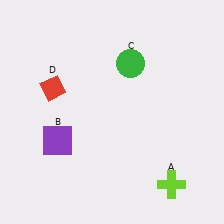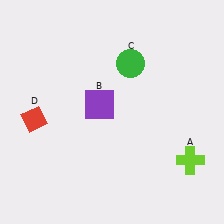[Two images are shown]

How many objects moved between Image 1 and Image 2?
3 objects moved between the two images.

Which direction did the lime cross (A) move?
The lime cross (A) moved up.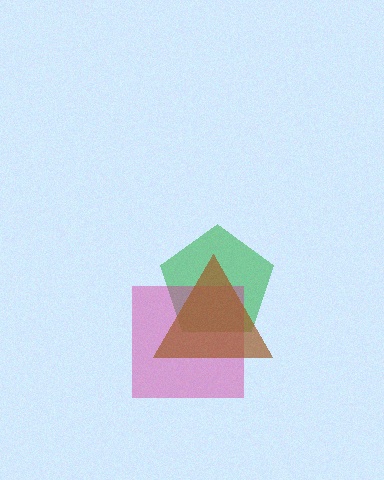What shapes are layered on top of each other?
The layered shapes are: a green pentagon, a magenta square, a brown triangle.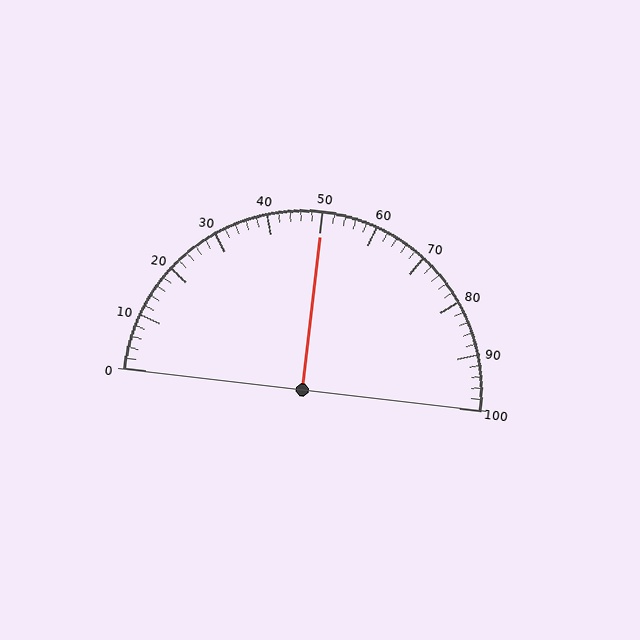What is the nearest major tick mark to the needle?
The nearest major tick mark is 50.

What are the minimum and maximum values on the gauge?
The gauge ranges from 0 to 100.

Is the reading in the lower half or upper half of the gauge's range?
The reading is in the upper half of the range (0 to 100).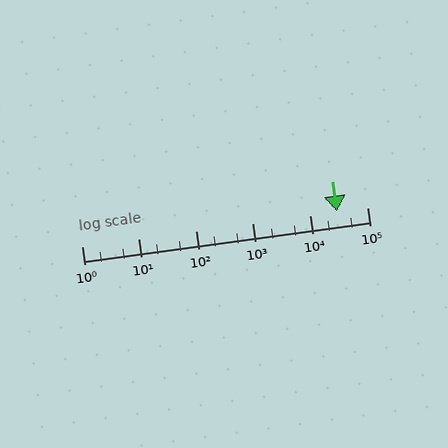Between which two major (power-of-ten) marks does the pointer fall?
The pointer is between 10000 and 100000.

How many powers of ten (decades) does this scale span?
The scale spans 5 decades, from 1 to 100000.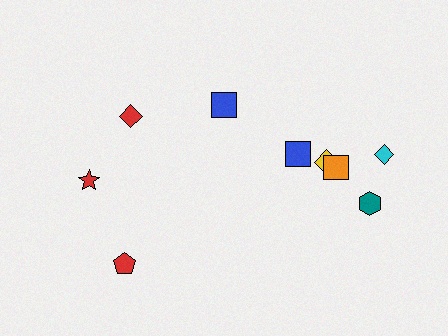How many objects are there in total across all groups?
There are 9 objects.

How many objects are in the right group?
There are 6 objects.